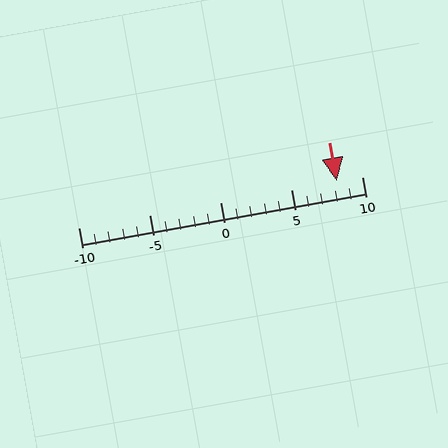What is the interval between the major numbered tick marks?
The major tick marks are spaced 5 units apart.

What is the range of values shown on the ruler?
The ruler shows values from -10 to 10.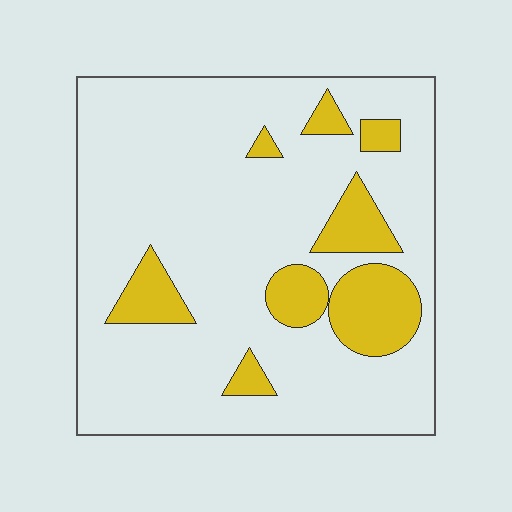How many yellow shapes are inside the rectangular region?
8.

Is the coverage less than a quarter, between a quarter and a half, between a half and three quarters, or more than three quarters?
Less than a quarter.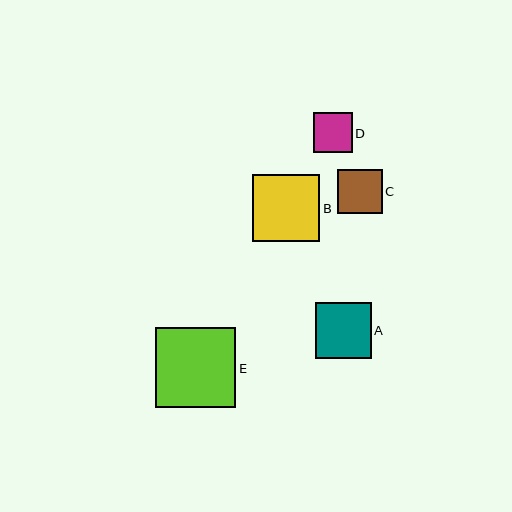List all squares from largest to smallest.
From largest to smallest: E, B, A, C, D.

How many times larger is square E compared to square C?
Square E is approximately 1.8 times the size of square C.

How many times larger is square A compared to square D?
Square A is approximately 1.4 times the size of square D.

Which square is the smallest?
Square D is the smallest with a size of approximately 39 pixels.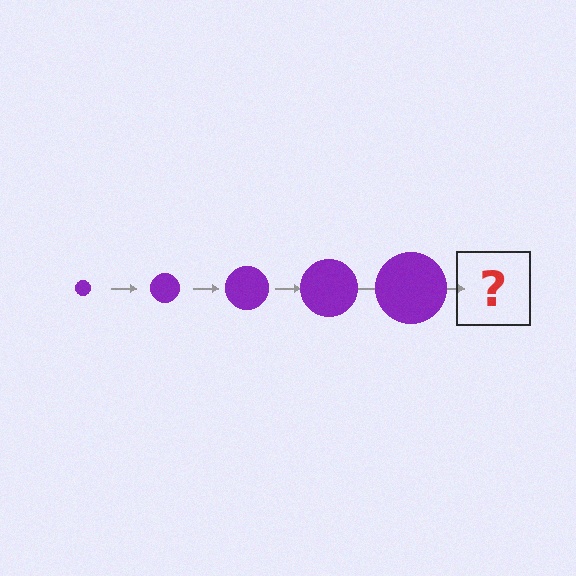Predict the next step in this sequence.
The next step is a purple circle, larger than the previous one.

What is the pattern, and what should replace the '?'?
The pattern is that the circle gets progressively larger each step. The '?' should be a purple circle, larger than the previous one.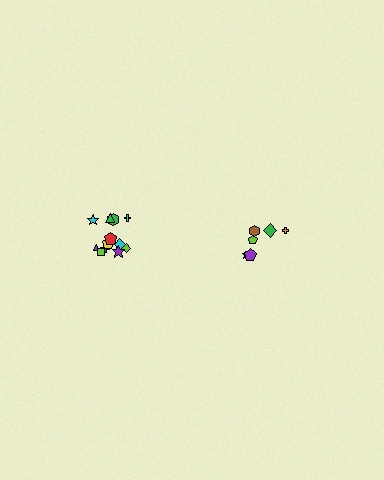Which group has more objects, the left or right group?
The left group.